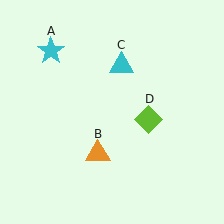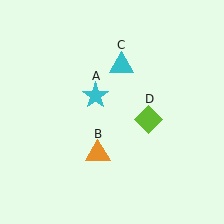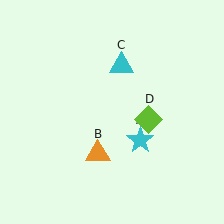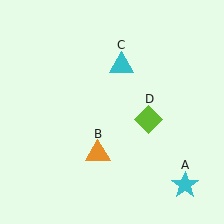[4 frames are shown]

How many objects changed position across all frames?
1 object changed position: cyan star (object A).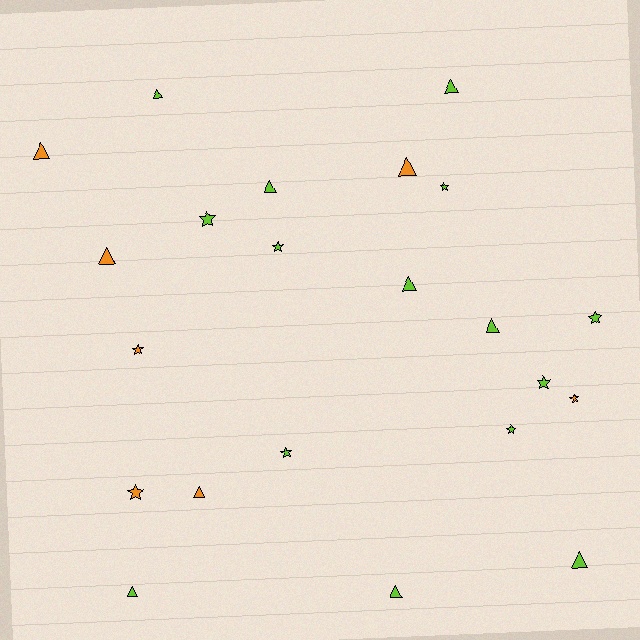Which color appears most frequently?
Lime, with 15 objects.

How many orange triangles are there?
There are 4 orange triangles.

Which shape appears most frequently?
Triangle, with 12 objects.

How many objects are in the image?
There are 22 objects.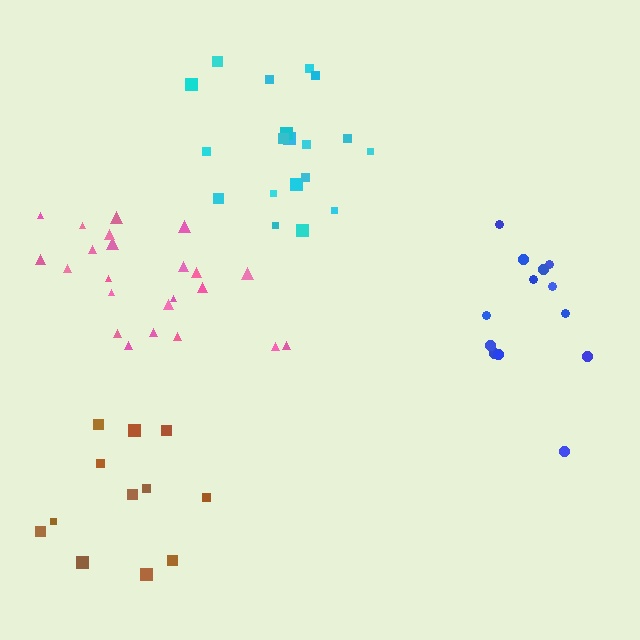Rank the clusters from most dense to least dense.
blue, cyan, pink, brown.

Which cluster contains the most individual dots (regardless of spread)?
Pink (23).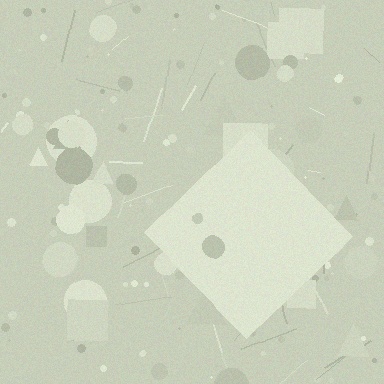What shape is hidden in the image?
A diamond is hidden in the image.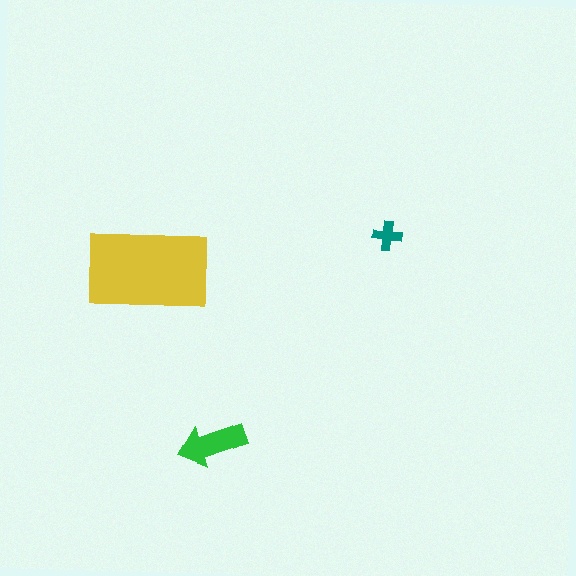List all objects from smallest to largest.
The teal cross, the green arrow, the yellow rectangle.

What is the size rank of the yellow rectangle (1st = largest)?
1st.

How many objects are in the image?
There are 3 objects in the image.